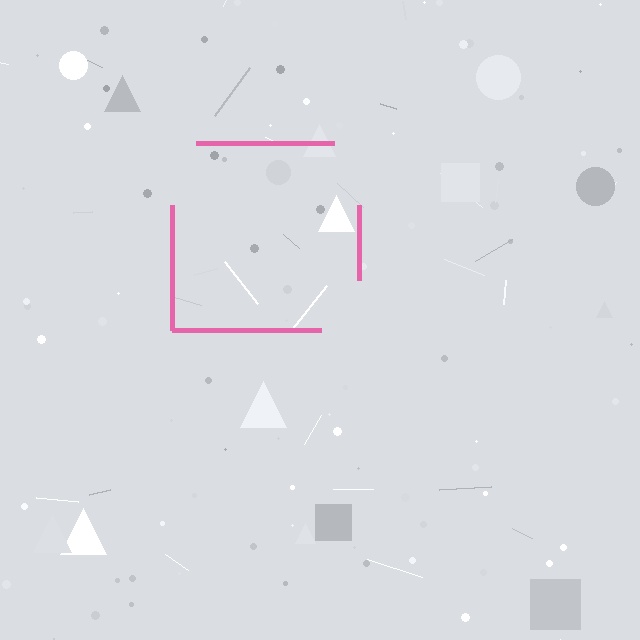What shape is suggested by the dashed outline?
The dashed outline suggests a square.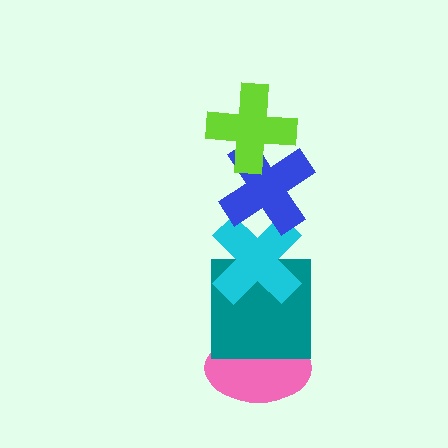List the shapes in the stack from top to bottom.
From top to bottom: the lime cross, the blue cross, the cyan cross, the teal square, the pink ellipse.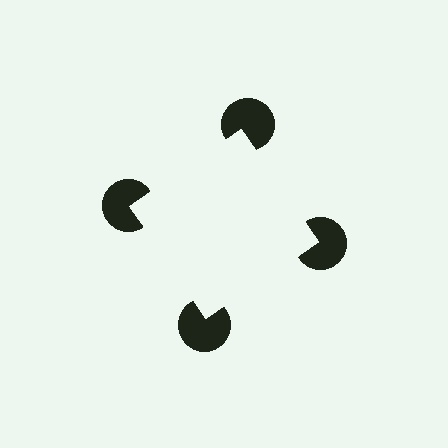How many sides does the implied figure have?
4 sides.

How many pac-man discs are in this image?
There are 4 — one at each vertex of the illusory square.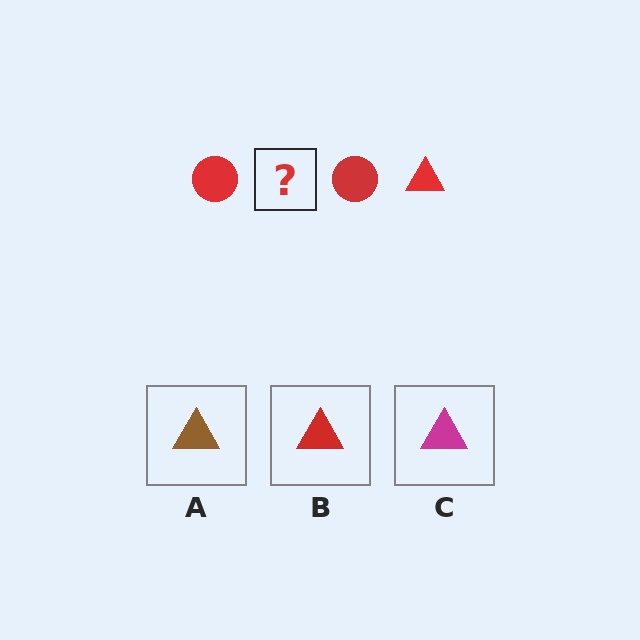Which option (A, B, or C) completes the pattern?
B.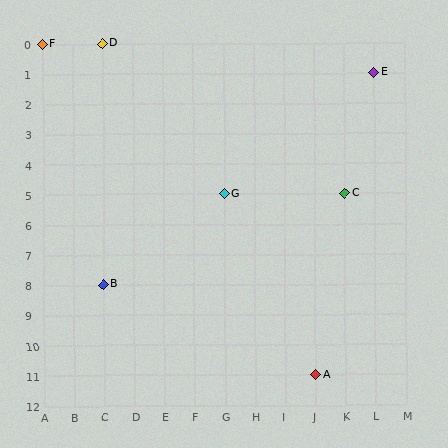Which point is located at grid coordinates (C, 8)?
Point B is at (C, 8).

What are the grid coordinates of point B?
Point B is at grid coordinates (C, 8).